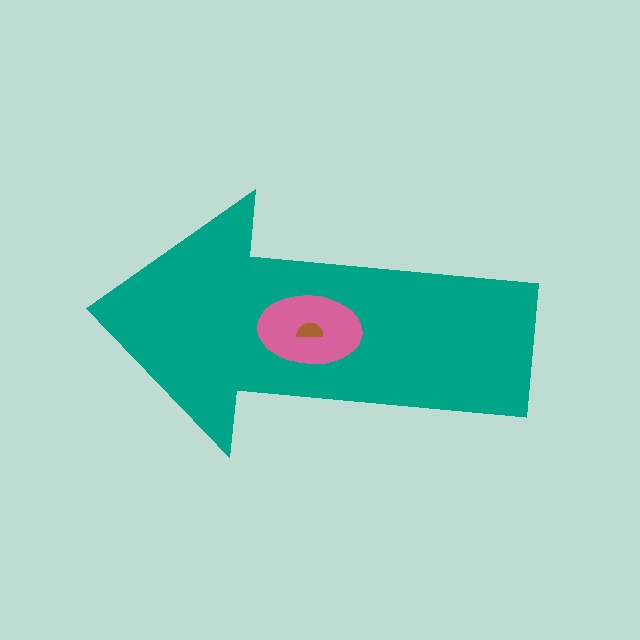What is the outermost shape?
The teal arrow.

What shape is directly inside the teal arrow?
The pink ellipse.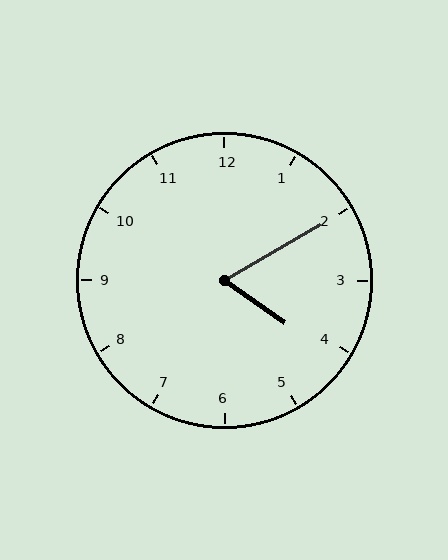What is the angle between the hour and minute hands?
Approximately 65 degrees.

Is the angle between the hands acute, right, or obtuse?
It is acute.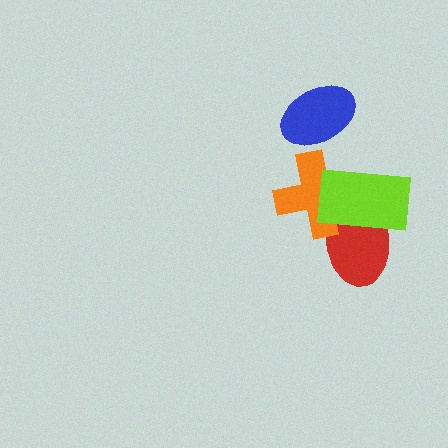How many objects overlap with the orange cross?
2 objects overlap with the orange cross.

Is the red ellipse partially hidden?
Yes, it is partially covered by another shape.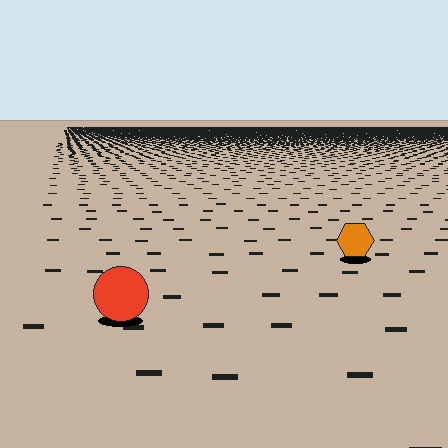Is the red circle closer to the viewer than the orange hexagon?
Yes. The red circle is closer — you can tell from the texture gradient: the ground texture is coarser near it.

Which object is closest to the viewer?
The red circle is closest. The texture marks near it are larger and more spread out.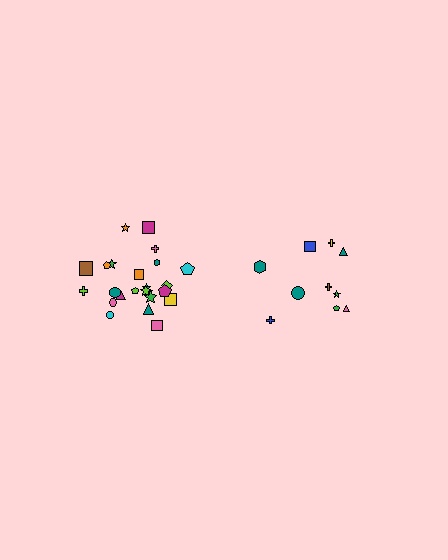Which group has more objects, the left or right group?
The left group.